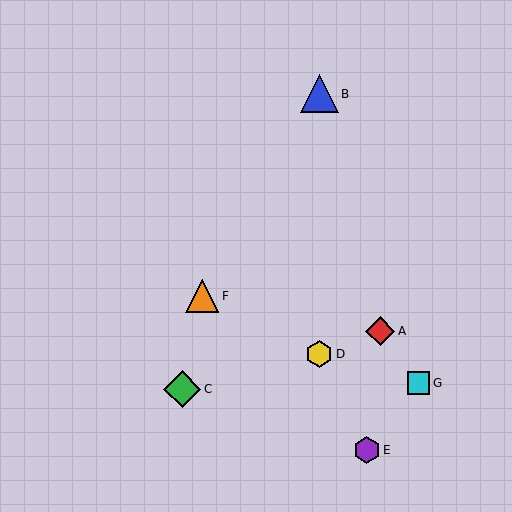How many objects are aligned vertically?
2 objects (B, D) are aligned vertically.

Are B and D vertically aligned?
Yes, both are at x≈319.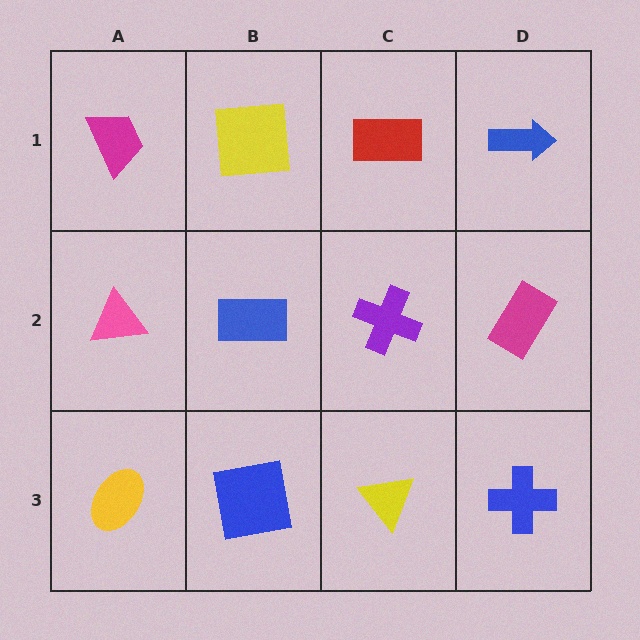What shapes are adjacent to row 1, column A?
A pink triangle (row 2, column A), a yellow square (row 1, column B).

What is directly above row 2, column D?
A blue arrow.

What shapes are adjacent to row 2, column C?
A red rectangle (row 1, column C), a yellow triangle (row 3, column C), a blue rectangle (row 2, column B), a magenta rectangle (row 2, column D).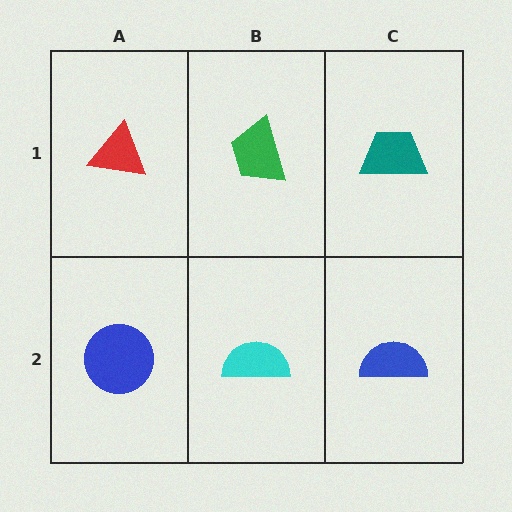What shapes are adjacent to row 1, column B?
A cyan semicircle (row 2, column B), a red triangle (row 1, column A), a teal trapezoid (row 1, column C).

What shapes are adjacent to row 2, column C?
A teal trapezoid (row 1, column C), a cyan semicircle (row 2, column B).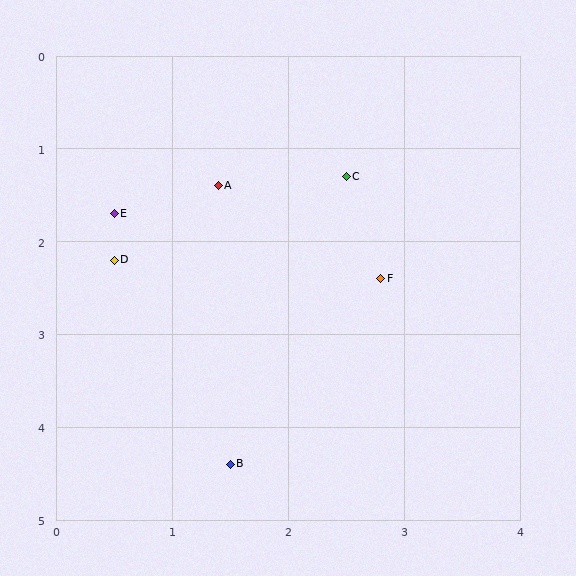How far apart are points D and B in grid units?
Points D and B are about 2.4 grid units apart.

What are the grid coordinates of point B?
Point B is at approximately (1.5, 4.4).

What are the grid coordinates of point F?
Point F is at approximately (2.8, 2.4).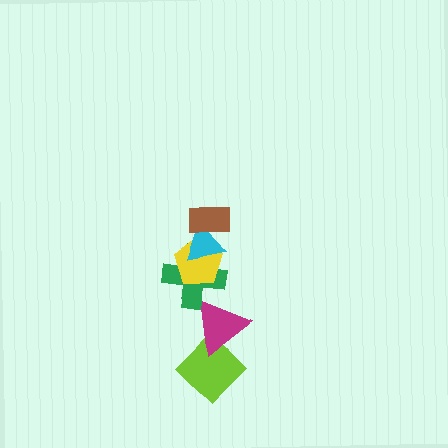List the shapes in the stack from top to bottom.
From top to bottom: the brown rectangle, the cyan triangle, the yellow pentagon, the green cross, the magenta triangle, the lime diamond.